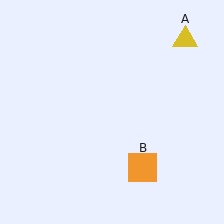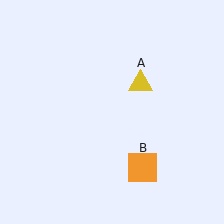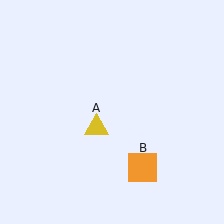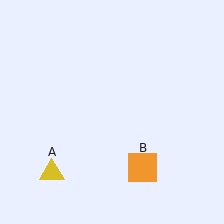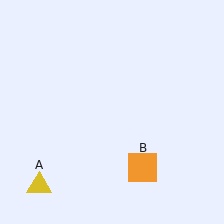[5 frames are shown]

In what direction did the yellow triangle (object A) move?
The yellow triangle (object A) moved down and to the left.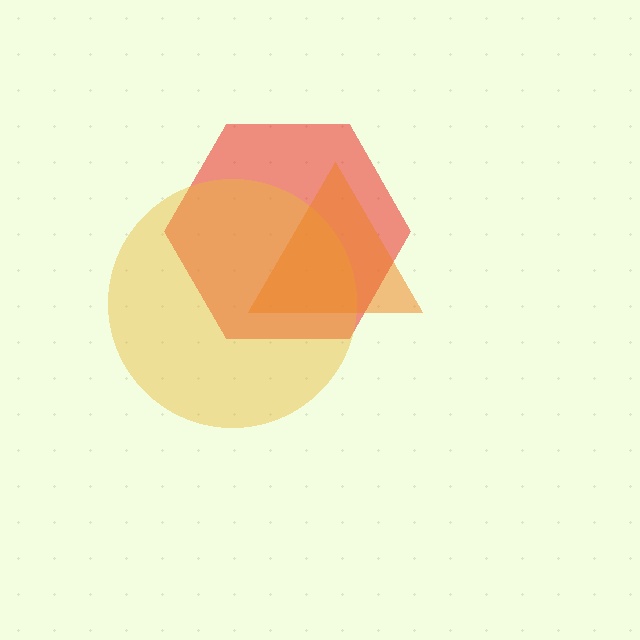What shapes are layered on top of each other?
The layered shapes are: a red hexagon, a yellow circle, an orange triangle.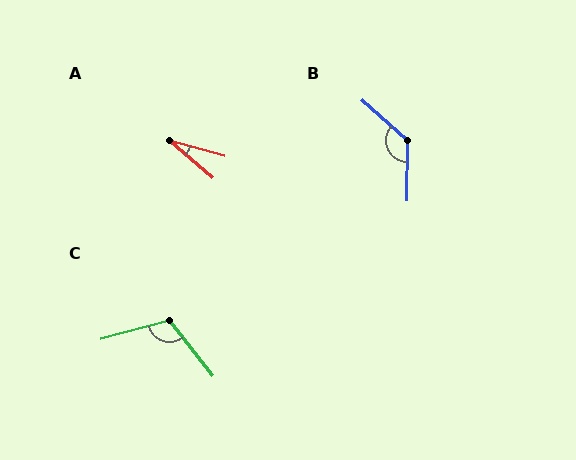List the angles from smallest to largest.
A (25°), C (114°), B (131°).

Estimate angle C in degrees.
Approximately 114 degrees.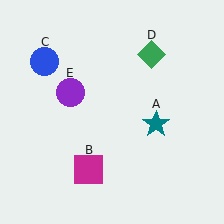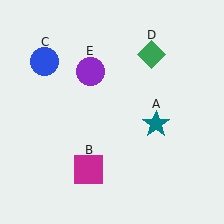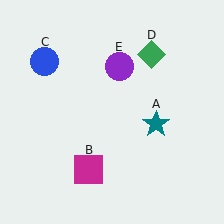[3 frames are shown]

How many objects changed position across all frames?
1 object changed position: purple circle (object E).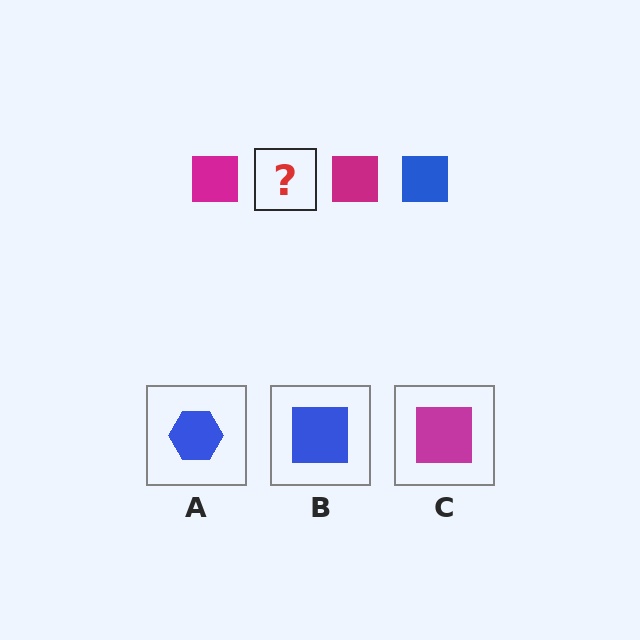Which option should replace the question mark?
Option B.